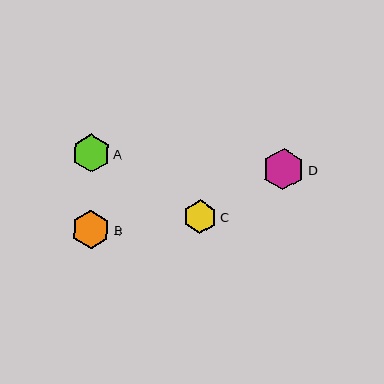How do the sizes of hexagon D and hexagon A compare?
Hexagon D and hexagon A are approximately the same size.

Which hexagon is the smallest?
Hexagon C is the smallest with a size of approximately 34 pixels.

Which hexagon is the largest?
Hexagon D is the largest with a size of approximately 42 pixels.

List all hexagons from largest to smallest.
From largest to smallest: D, B, A, C.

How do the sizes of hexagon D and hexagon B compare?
Hexagon D and hexagon B are approximately the same size.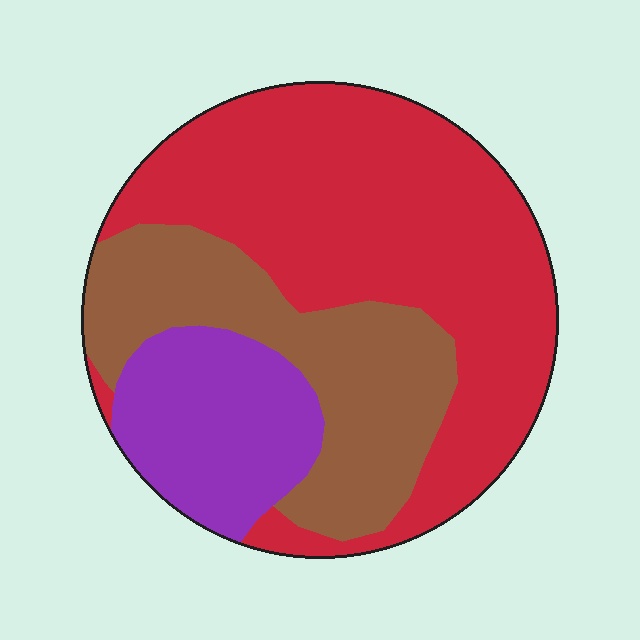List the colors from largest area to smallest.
From largest to smallest: red, brown, purple.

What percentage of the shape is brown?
Brown covers around 30% of the shape.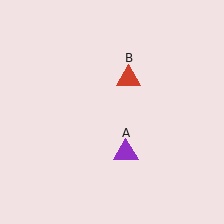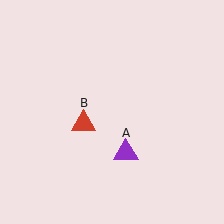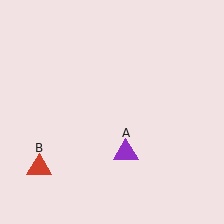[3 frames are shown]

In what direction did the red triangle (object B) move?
The red triangle (object B) moved down and to the left.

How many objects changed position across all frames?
1 object changed position: red triangle (object B).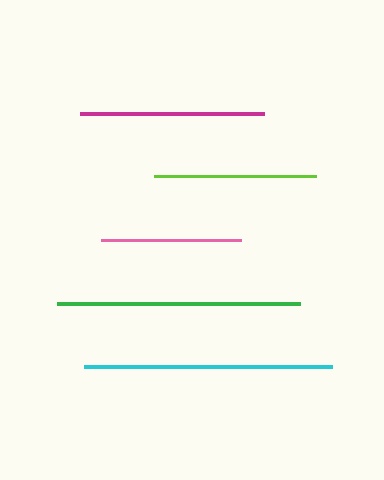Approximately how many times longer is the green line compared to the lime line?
The green line is approximately 1.5 times the length of the lime line.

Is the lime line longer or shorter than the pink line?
The lime line is longer than the pink line.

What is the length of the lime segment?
The lime segment is approximately 162 pixels long.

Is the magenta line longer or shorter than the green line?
The green line is longer than the magenta line.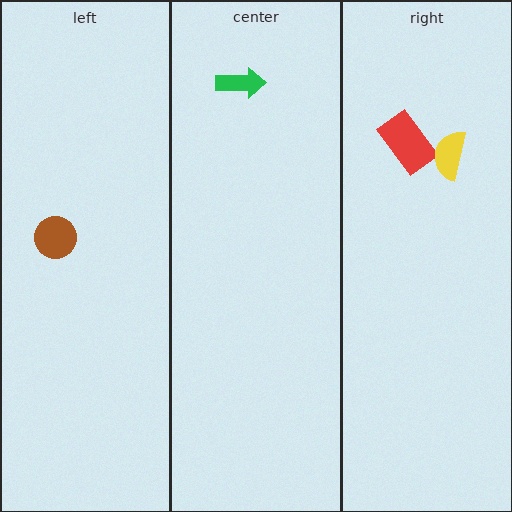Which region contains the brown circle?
The left region.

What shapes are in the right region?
The red rectangle, the yellow semicircle.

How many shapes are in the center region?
1.